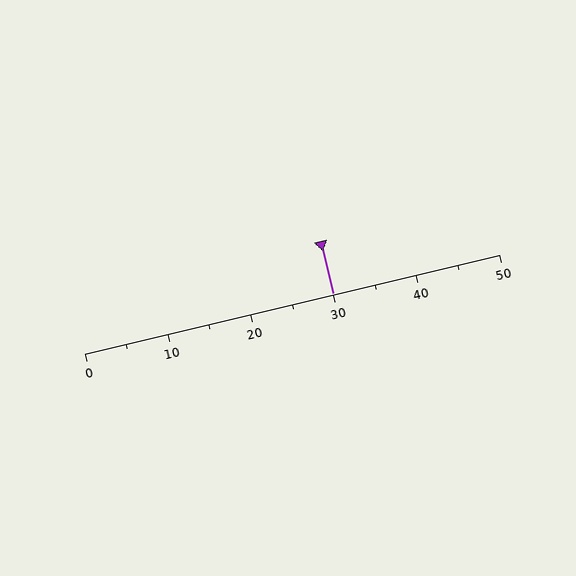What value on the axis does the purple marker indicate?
The marker indicates approximately 30.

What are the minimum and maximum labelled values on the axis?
The axis runs from 0 to 50.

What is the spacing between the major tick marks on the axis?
The major ticks are spaced 10 apart.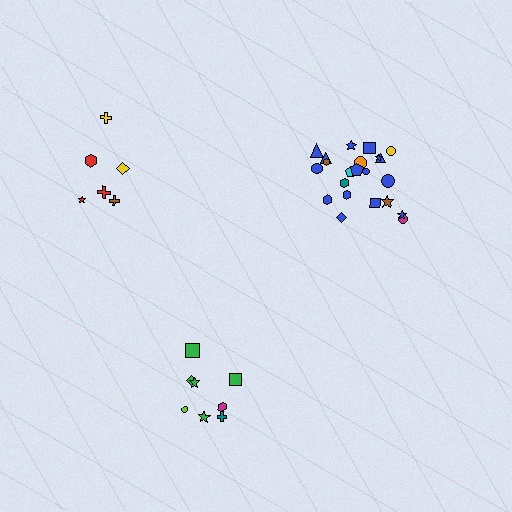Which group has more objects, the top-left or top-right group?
The top-right group.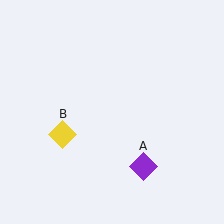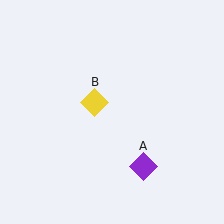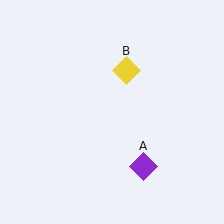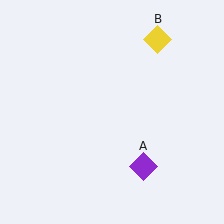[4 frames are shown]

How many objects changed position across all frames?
1 object changed position: yellow diamond (object B).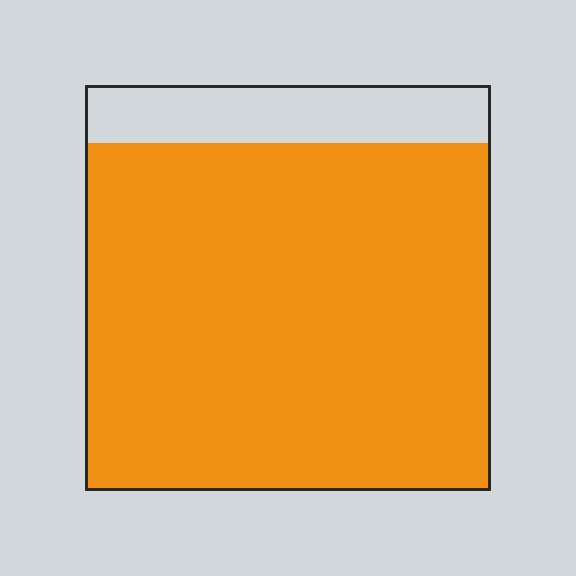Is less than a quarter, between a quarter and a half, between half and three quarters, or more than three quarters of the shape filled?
More than three quarters.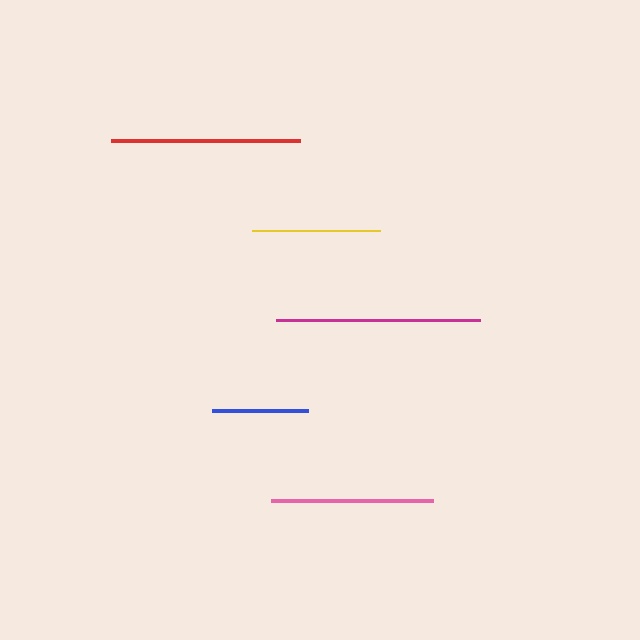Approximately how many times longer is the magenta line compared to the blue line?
The magenta line is approximately 2.1 times the length of the blue line.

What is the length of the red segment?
The red segment is approximately 189 pixels long.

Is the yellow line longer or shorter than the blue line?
The yellow line is longer than the blue line.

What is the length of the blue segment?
The blue segment is approximately 95 pixels long.